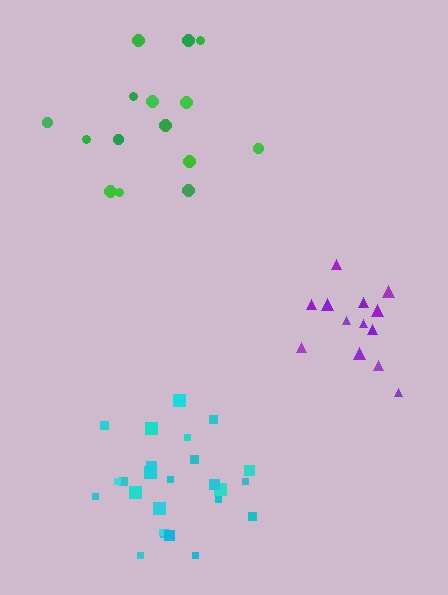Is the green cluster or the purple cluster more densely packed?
Purple.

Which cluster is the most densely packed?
Purple.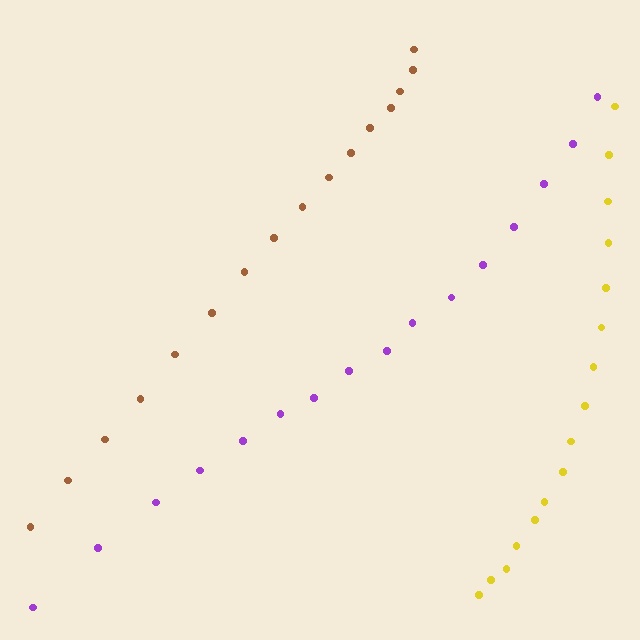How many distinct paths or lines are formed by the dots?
There are 3 distinct paths.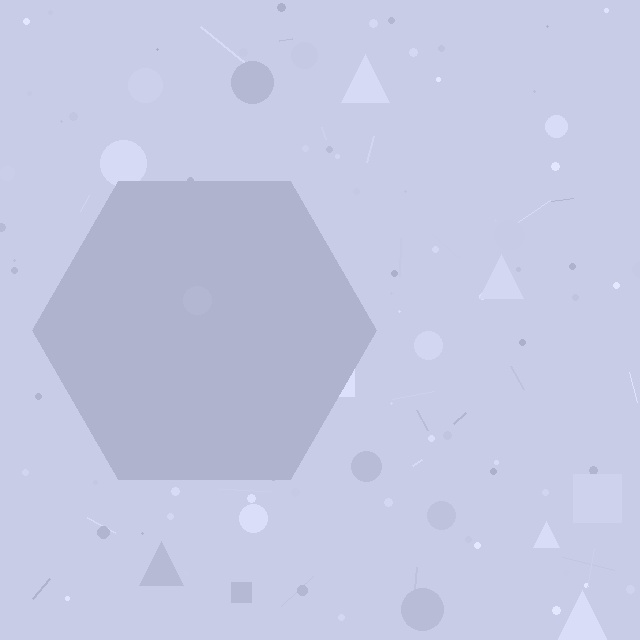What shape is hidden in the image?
A hexagon is hidden in the image.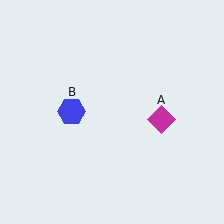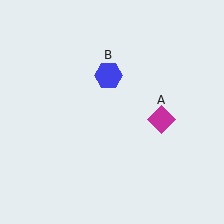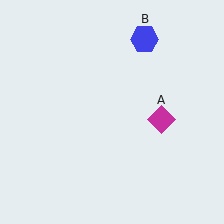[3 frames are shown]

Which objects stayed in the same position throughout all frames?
Magenta diamond (object A) remained stationary.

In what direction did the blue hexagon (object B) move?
The blue hexagon (object B) moved up and to the right.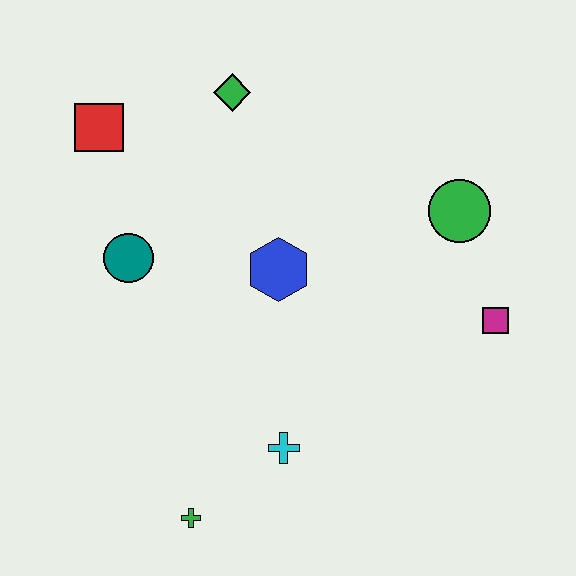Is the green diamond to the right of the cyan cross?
No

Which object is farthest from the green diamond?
The green cross is farthest from the green diamond.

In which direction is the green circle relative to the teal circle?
The green circle is to the right of the teal circle.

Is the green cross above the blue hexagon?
No